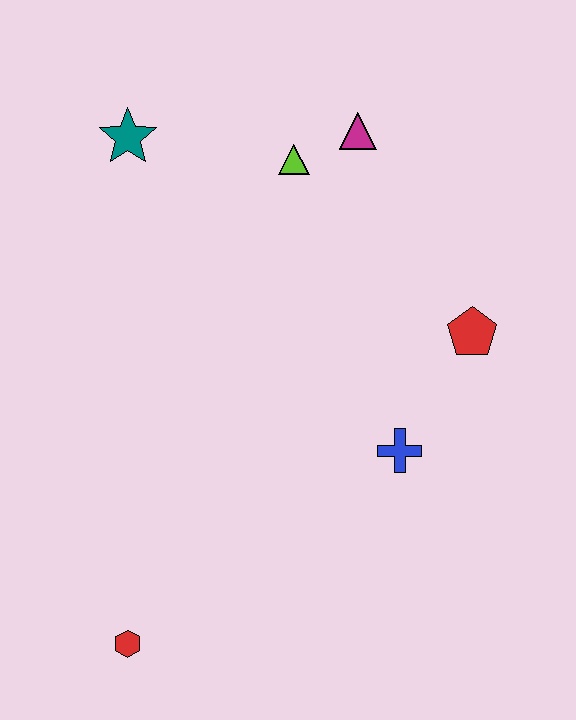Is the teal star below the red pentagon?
No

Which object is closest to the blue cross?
The red pentagon is closest to the blue cross.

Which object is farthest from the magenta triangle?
The red hexagon is farthest from the magenta triangle.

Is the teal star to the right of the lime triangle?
No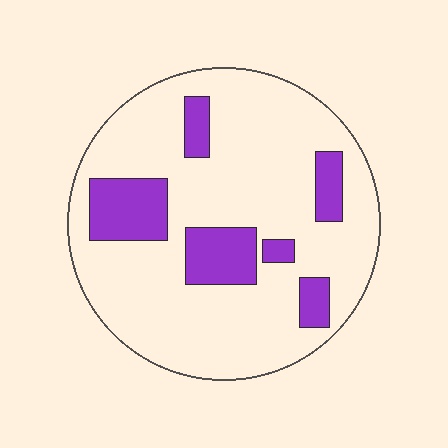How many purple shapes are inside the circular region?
6.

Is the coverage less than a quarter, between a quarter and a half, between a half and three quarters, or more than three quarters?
Less than a quarter.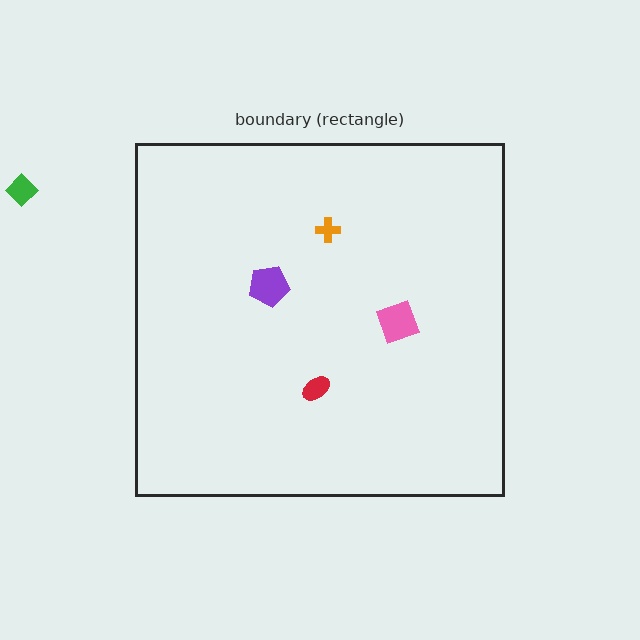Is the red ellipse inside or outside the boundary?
Inside.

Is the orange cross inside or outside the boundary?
Inside.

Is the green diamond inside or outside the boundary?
Outside.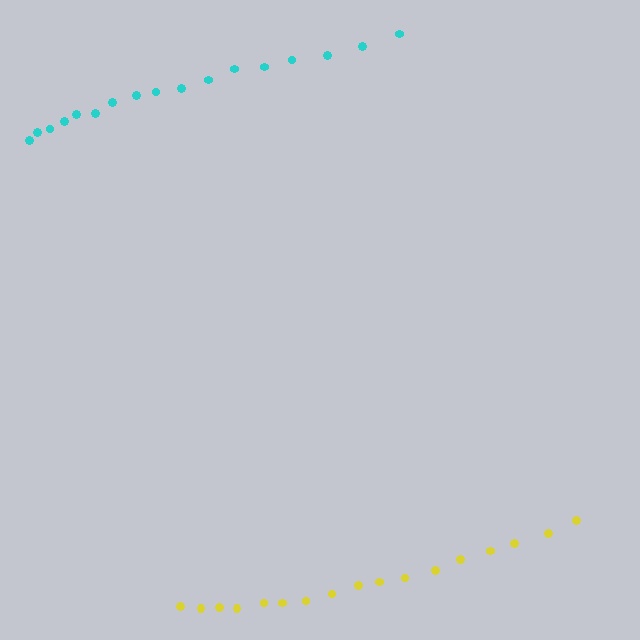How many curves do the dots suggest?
There are 2 distinct paths.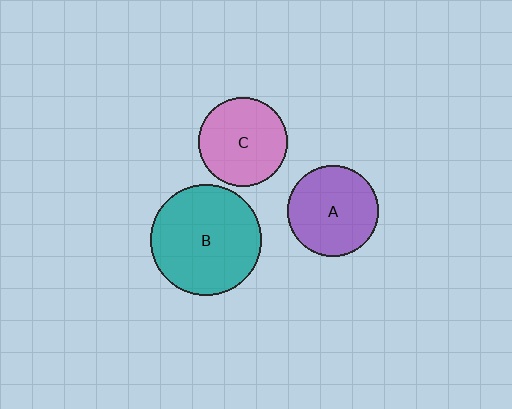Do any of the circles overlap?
No, none of the circles overlap.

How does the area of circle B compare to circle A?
Approximately 1.5 times.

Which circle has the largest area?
Circle B (teal).